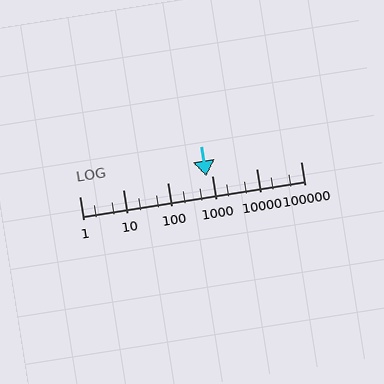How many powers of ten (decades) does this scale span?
The scale spans 5 decades, from 1 to 100000.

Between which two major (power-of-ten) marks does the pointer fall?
The pointer is between 100 and 1000.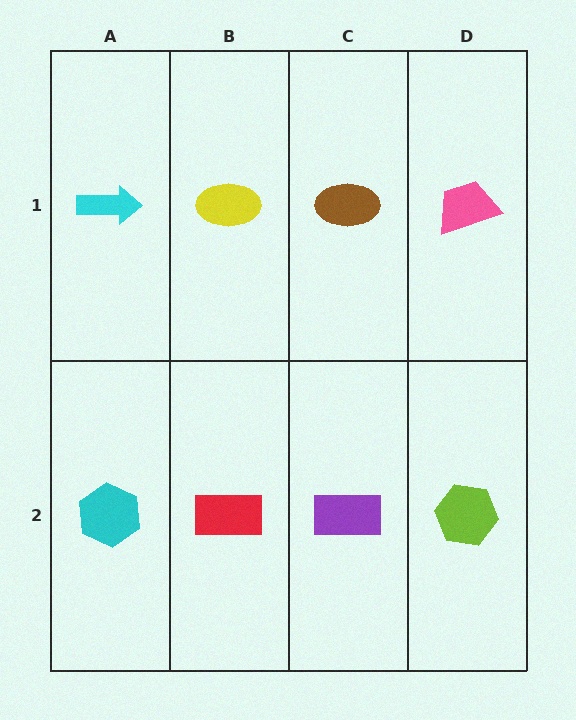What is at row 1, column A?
A cyan arrow.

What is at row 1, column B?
A yellow ellipse.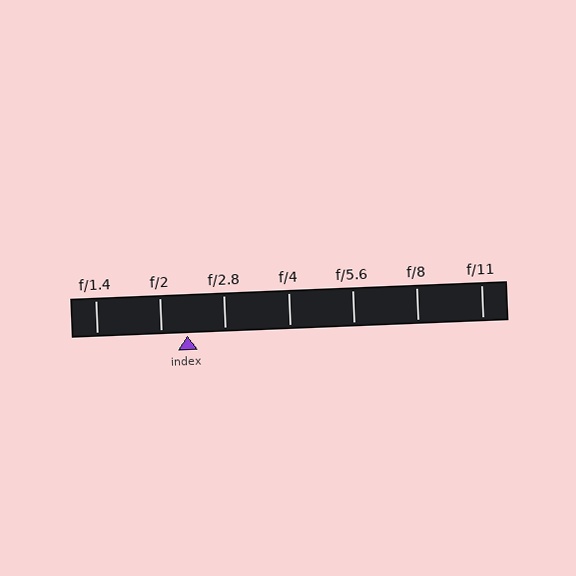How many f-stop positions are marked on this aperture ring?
There are 7 f-stop positions marked.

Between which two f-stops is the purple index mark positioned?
The index mark is between f/2 and f/2.8.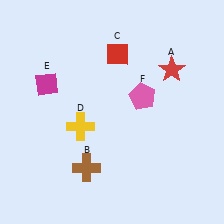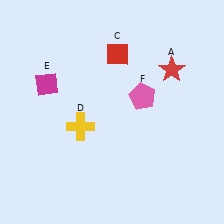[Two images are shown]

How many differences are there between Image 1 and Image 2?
There is 1 difference between the two images.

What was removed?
The brown cross (B) was removed in Image 2.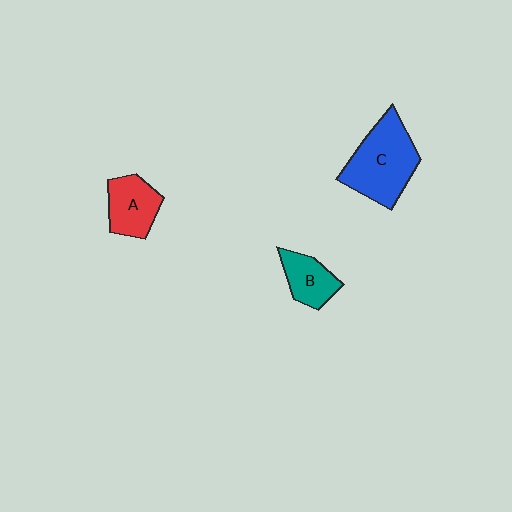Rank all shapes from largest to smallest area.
From largest to smallest: C (blue), A (red), B (teal).